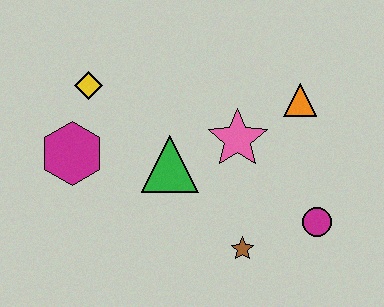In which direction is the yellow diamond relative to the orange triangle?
The yellow diamond is to the left of the orange triangle.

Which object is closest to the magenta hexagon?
The yellow diamond is closest to the magenta hexagon.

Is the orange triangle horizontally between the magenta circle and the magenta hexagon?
Yes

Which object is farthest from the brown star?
The yellow diamond is farthest from the brown star.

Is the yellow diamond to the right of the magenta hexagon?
Yes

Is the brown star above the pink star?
No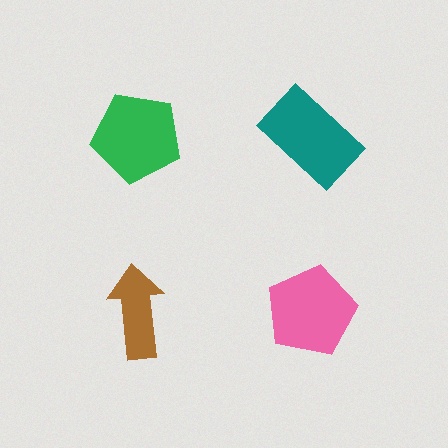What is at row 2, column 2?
A pink pentagon.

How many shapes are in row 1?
2 shapes.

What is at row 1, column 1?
A green pentagon.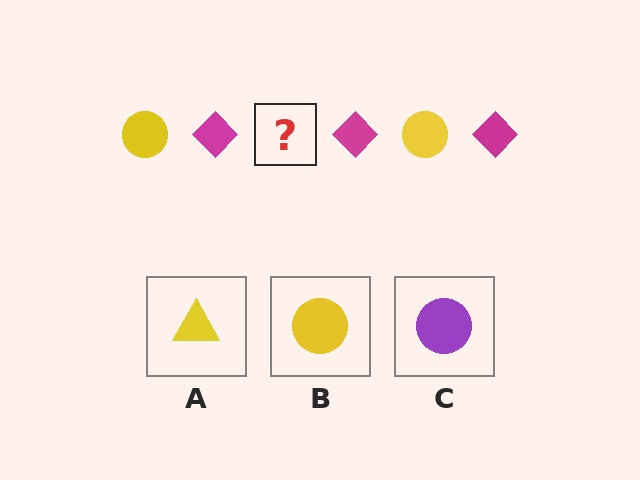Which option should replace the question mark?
Option B.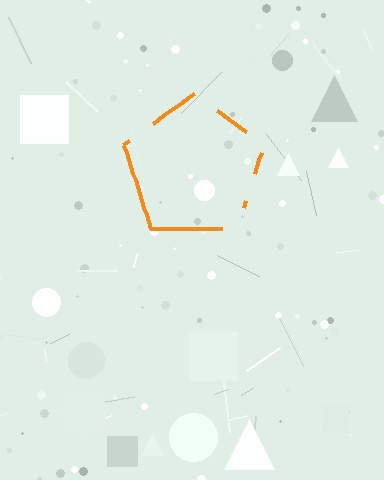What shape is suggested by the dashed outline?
The dashed outline suggests a pentagon.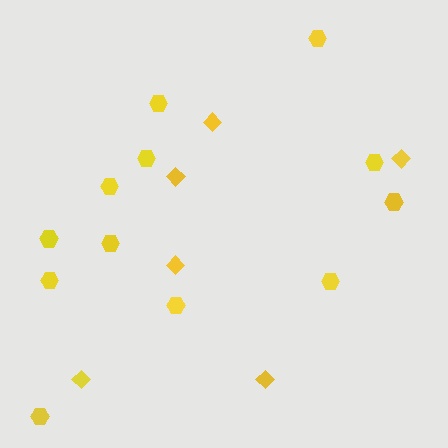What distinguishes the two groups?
There are 2 groups: one group of hexagons (12) and one group of diamonds (6).